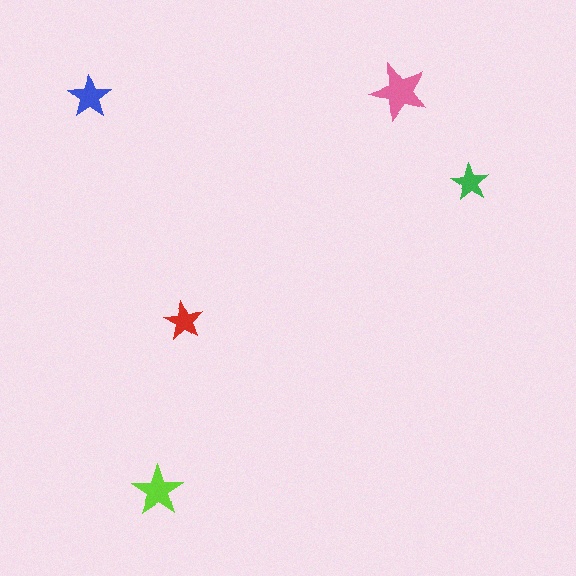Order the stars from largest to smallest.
the pink one, the lime one, the blue one, the red one, the green one.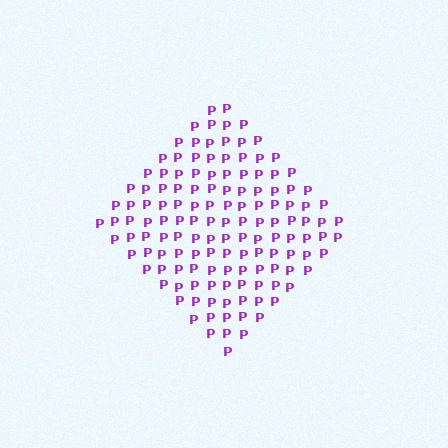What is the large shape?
The large shape is a diamond.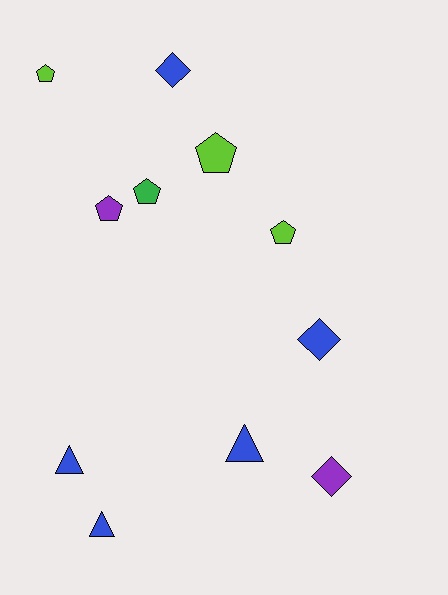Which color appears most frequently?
Blue, with 5 objects.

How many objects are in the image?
There are 11 objects.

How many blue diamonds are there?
There are 2 blue diamonds.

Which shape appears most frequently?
Pentagon, with 5 objects.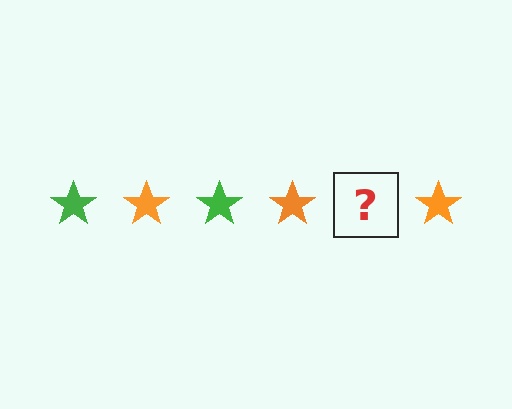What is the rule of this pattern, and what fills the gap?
The rule is that the pattern cycles through green, orange stars. The gap should be filled with a green star.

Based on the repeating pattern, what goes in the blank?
The blank should be a green star.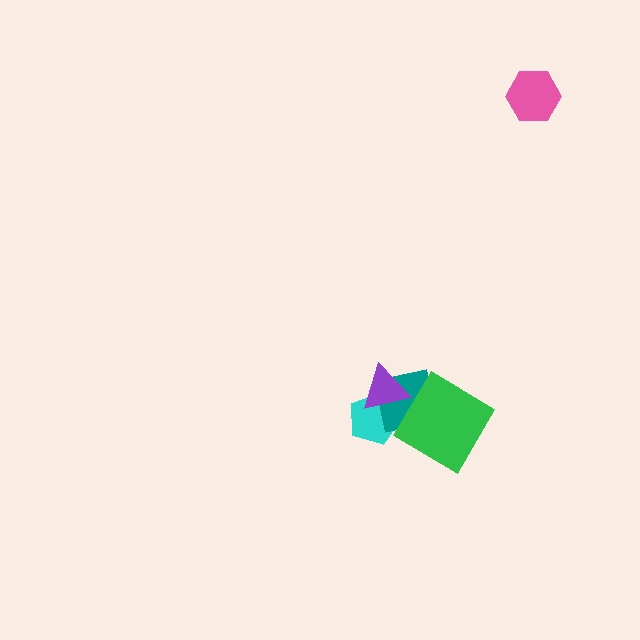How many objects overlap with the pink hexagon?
0 objects overlap with the pink hexagon.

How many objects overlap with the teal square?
3 objects overlap with the teal square.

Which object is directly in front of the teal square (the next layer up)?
The purple triangle is directly in front of the teal square.